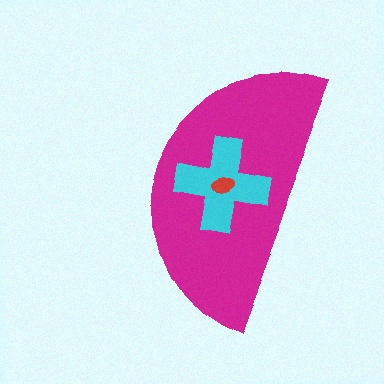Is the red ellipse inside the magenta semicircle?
Yes.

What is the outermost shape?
The magenta semicircle.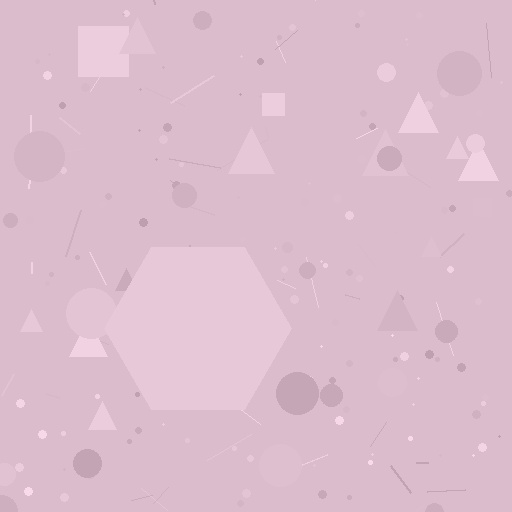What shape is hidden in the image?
A hexagon is hidden in the image.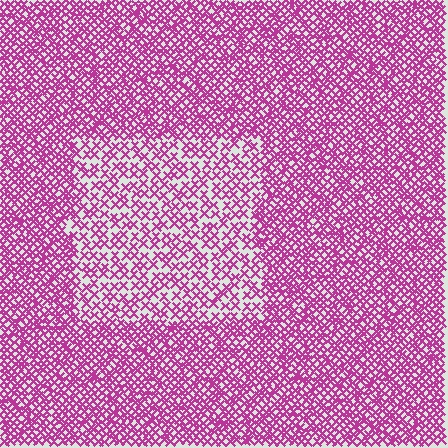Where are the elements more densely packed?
The elements are more densely packed outside the rectangle boundary.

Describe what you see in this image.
The image contains small magenta elements arranged at two different densities. A rectangle-shaped region is visible where the elements are less densely packed than the surrounding area.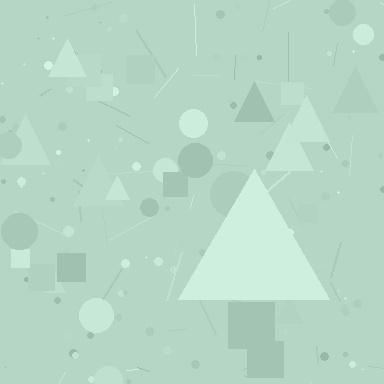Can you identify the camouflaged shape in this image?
The camouflaged shape is a triangle.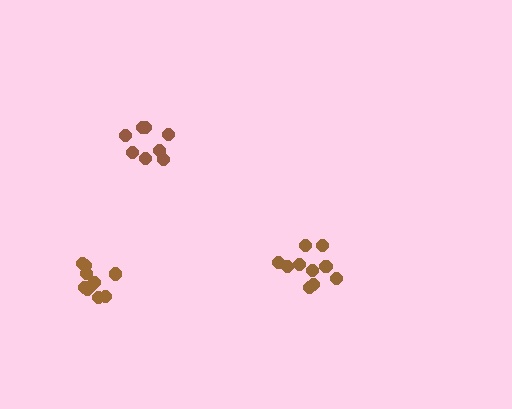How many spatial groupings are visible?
There are 3 spatial groupings.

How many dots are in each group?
Group 1: 10 dots, Group 2: 8 dots, Group 3: 10 dots (28 total).